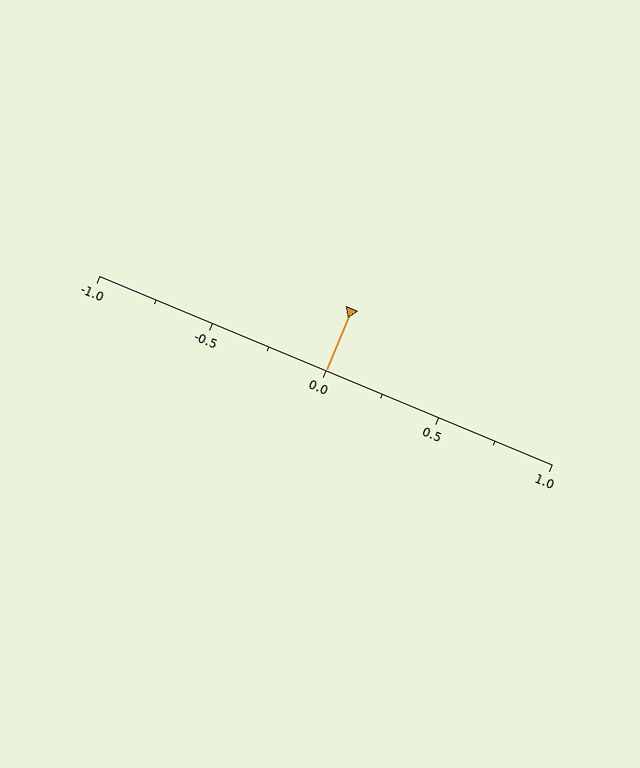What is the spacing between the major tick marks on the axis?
The major ticks are spaced 0.5 apart.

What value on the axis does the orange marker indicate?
The marker indicates approximately 0.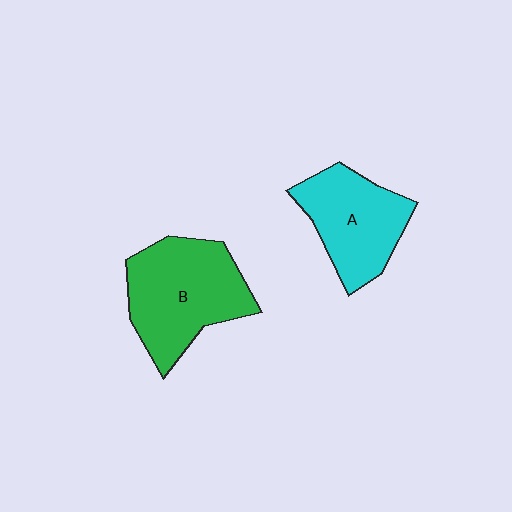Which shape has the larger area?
Shape B (green).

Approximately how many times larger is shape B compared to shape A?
Approximately 1.3 times.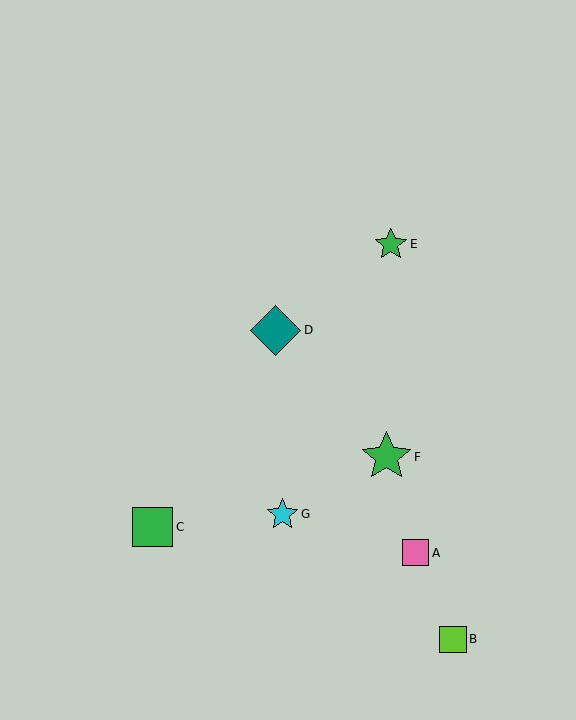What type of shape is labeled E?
Shape E is a green star.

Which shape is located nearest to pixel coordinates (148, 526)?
The green square (labeled C) at (153, 527) is nearest to that location.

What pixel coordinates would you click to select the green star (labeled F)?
Click at (386, 457) to select the green star F.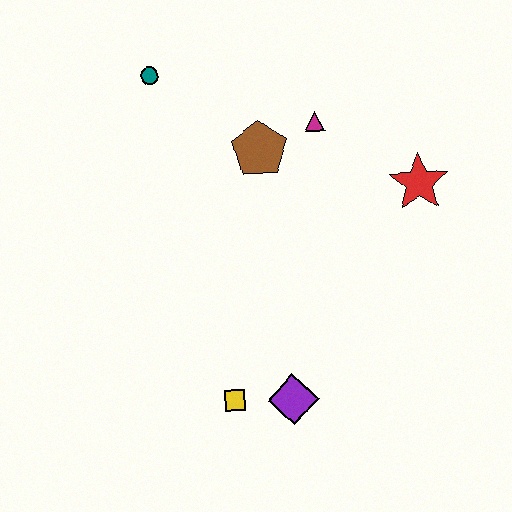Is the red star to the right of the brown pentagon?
Yes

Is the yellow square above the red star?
No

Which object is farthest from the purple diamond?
The teal circle is farthest from the purple diamond.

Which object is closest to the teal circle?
The brown pentagon is closest to the teal circle.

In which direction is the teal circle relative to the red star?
The teal circle is to the left of the red star.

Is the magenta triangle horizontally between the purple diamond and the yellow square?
No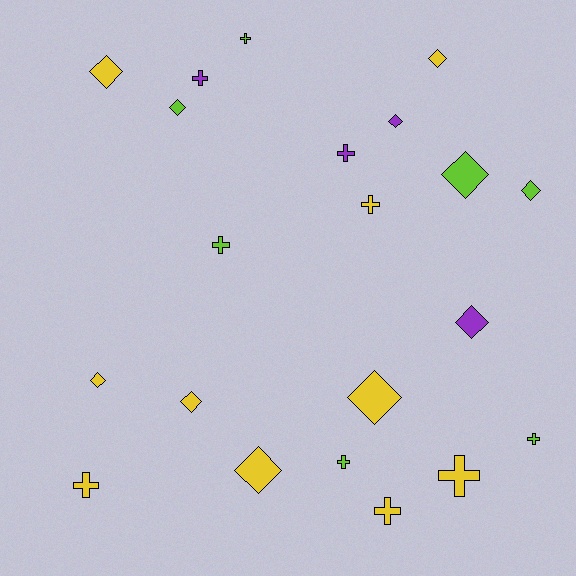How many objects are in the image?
There are 21 objects.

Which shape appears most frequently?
Diamond, with 11 objects.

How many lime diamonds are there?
There are 3 lime diamonds.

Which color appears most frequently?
Yellow, with 10 objects.